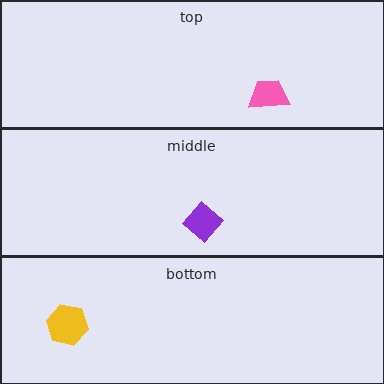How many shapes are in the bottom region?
1.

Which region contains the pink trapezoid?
The top region.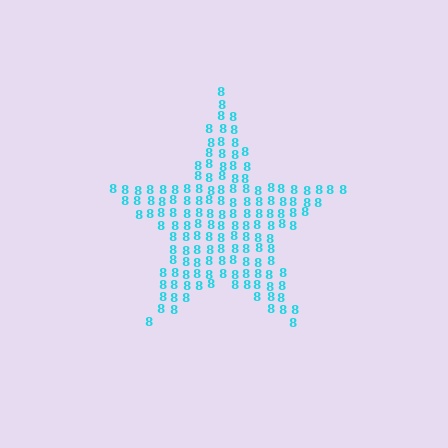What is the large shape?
The large shape is a star.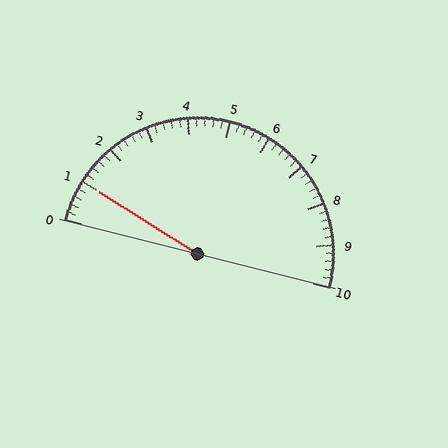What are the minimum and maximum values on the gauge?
The gauge ranges from 0 to 10.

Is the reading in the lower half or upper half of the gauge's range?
The reading is in the lower half of the range (0 to 10).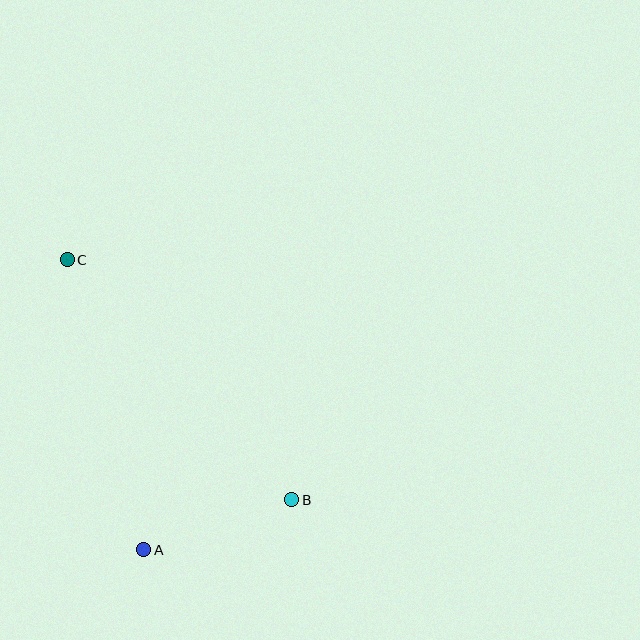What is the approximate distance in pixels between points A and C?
The distance between A and C is approximately 300 pixels.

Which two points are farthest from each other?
Points B and C are farthest from each other.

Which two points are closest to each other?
Points A and B are closest to each other.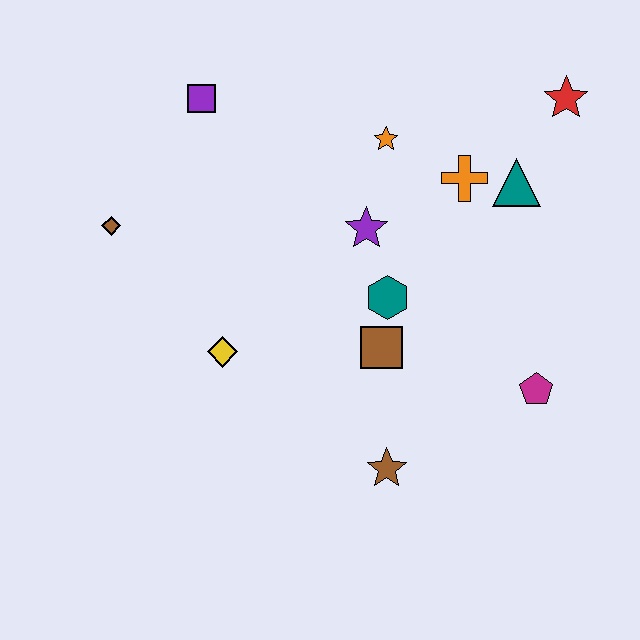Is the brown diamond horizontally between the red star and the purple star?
No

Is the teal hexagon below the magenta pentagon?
No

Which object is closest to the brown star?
The brown square is closest to the brown star.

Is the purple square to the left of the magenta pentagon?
Yes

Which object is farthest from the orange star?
The brown star is farthest from the orange star.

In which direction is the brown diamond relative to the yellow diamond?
The brown diamond is above the yellow diamond.